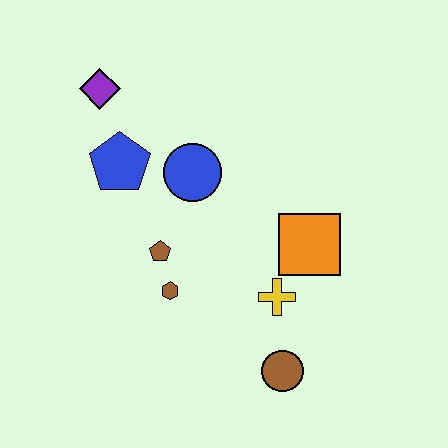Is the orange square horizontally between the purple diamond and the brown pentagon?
No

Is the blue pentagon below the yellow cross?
No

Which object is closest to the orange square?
The yellow cross is closest to the orange square.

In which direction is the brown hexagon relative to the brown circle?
The brown hexagon is to the left of the brown circle.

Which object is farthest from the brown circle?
The purple diamond is farthest from the brown circle.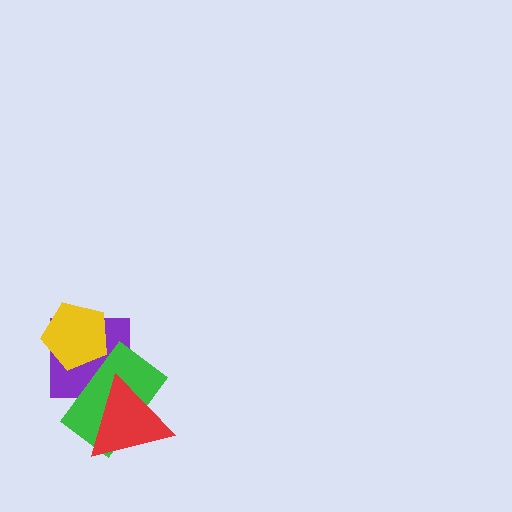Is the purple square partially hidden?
Yes, it is partially covered by another shape.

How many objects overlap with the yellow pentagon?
2 objects overlap with the yellow pentagon.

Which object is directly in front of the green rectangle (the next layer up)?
The red triangle is directly in front of the green rectangle.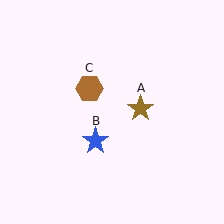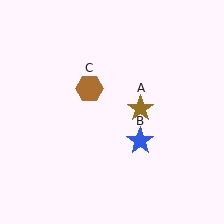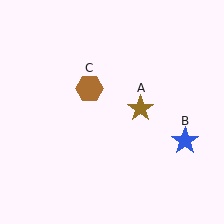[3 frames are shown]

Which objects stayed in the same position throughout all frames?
Brown star (object A) and brown hexagon (object C) remained stationary.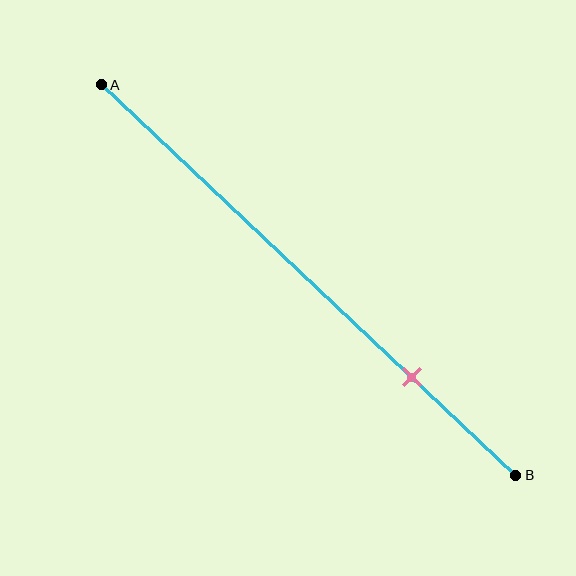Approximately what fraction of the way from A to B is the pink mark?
The pink mark is approximately 75% of the way from A to B.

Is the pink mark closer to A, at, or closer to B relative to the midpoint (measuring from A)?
The pink mark is closer to point B than the midpoint of segment AB.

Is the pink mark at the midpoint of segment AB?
No, the mark is at about 75% from A, not at the 50% midpoint.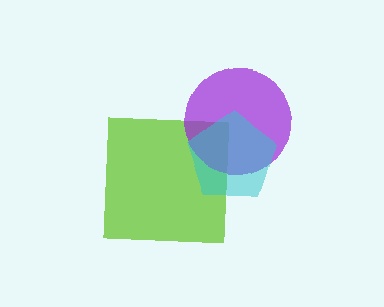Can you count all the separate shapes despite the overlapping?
Yes, there are 3 separate shapes.